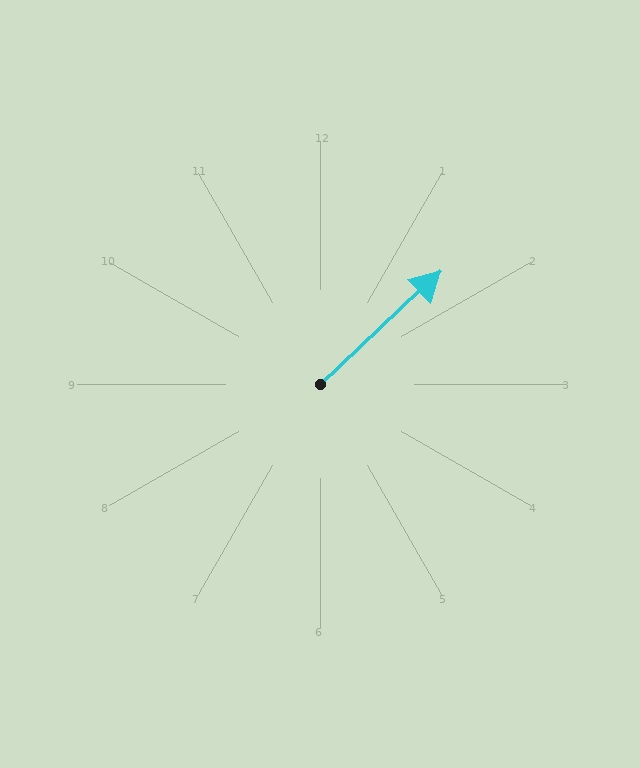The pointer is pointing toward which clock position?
Roughly 2 o'clock.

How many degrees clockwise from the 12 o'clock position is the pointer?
Approximately 47 degrees.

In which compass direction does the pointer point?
Northeast.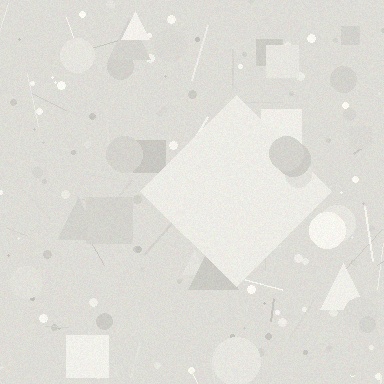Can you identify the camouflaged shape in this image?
The camouflaged shape is a diamond.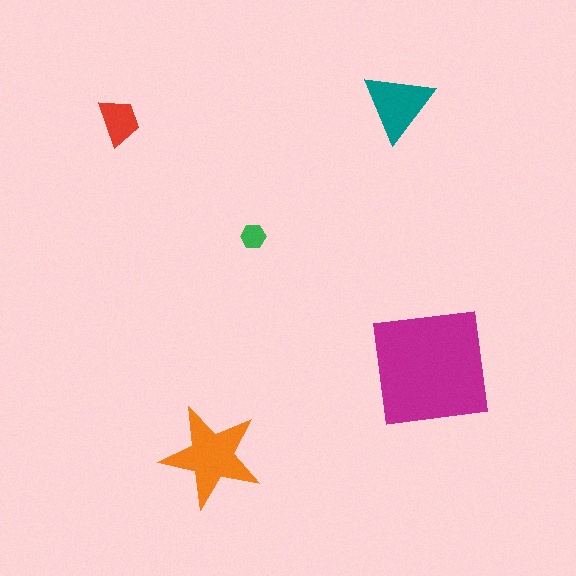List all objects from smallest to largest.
The green hexagon, the red trapezoid, the teal triangle, the orange star, the magenta square.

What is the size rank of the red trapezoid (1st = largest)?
4th.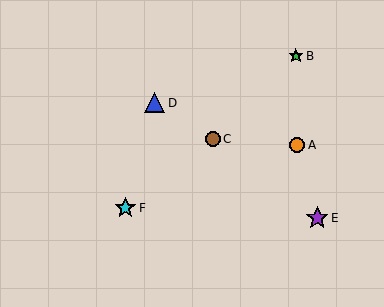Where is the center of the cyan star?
The center of the cyan star is at (125, 208).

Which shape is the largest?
The purple star (labeled E) is the largest.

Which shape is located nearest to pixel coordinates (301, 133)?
The orange circle (labeled A) at (297, 145) is nearest to that location.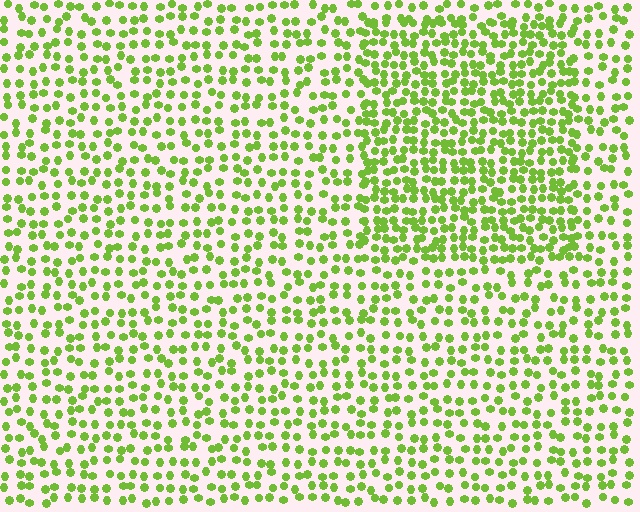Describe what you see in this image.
The image contains small lime elements arranged at two different densities. A rectangle-shaped region is visible where the elements are more densely packed than the surrounding area.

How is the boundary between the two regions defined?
The boundary is defined by a change in element density (approximately 1.7x ratio). All elements are the same color, size, and shape.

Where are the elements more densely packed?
The elements are more densely packed inside the rectangle boundary.